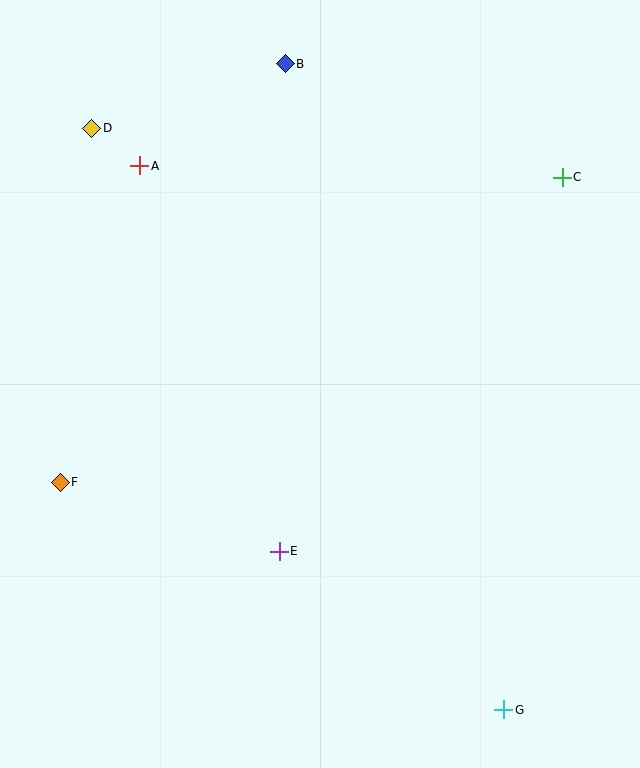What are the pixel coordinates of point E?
Point E is at (279, 551).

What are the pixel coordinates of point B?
Point B is at (285, 64).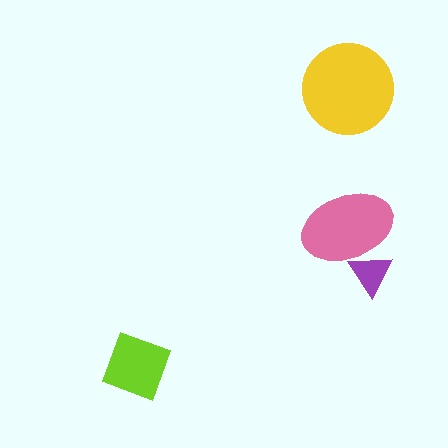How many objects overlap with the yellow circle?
0 objects overlap with the yellow circle.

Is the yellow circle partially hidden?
No, no other shape covers it.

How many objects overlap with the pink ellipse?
1 object overlaps with the pink ellipse.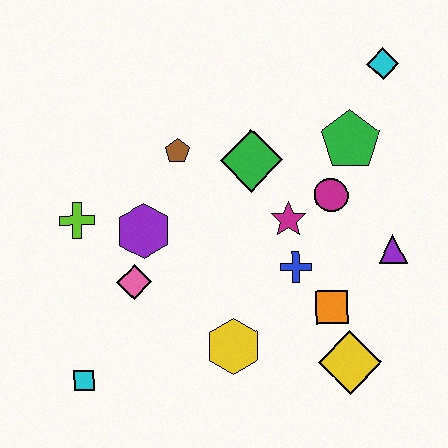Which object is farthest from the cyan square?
The cyan diamond is farthest from the cyan square.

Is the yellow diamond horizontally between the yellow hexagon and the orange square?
No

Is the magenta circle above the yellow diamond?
Yes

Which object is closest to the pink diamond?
The purple hexagon is closest to the pink diamond.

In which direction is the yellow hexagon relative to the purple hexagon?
The yellow hexagon is below the purple hexagon.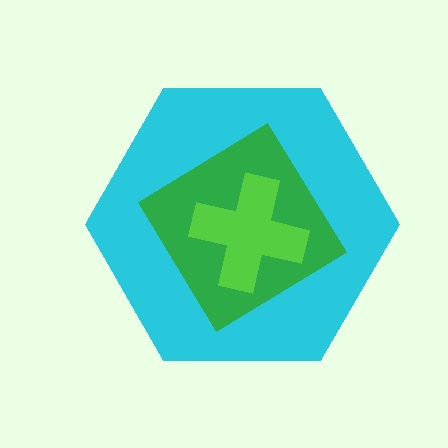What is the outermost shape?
The cyan hexagon.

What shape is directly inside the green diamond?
The lime cross.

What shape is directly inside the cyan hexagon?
The green diamond.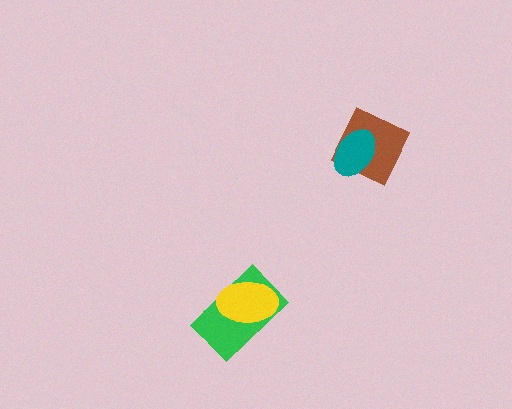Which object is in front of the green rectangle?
The yellow ellipse is in front of the green rectangle.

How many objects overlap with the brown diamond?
1 object overlaps with the brown diamond.